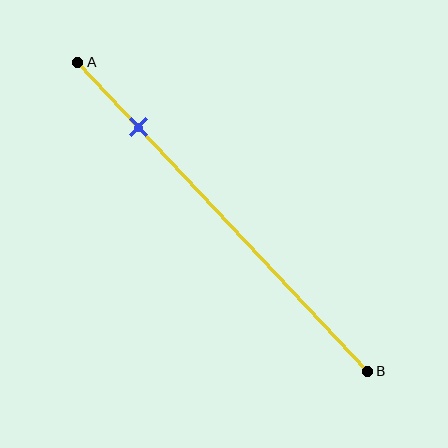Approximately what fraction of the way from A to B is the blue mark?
The blue mark is approximately 20% of the way from A to B.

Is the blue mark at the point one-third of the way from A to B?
No, the mark is at about 20% from A, not at the 33% one-third point.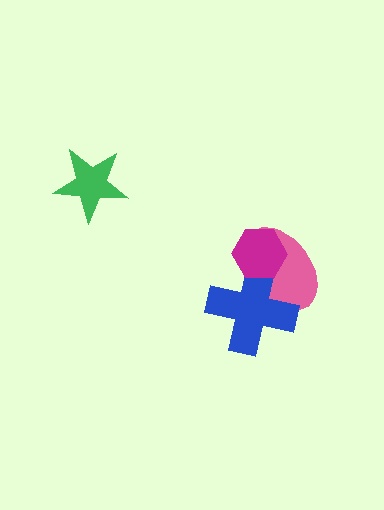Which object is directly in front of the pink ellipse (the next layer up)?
The blue cross is directly in front of the pink ellipse.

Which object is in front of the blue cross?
The magenta hexagon is in front of the blue cross.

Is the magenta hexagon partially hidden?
No, no other shape covers it.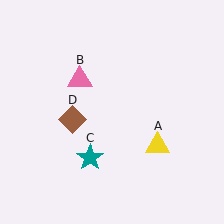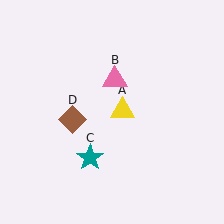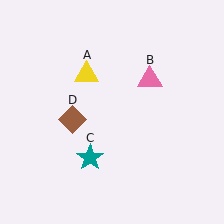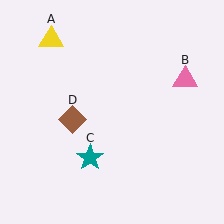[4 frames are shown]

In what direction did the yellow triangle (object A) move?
The yellow triangle (object A) moved up and to the left.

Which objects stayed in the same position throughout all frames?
Teal star (object C) and brown diamond (object D) remained stationary.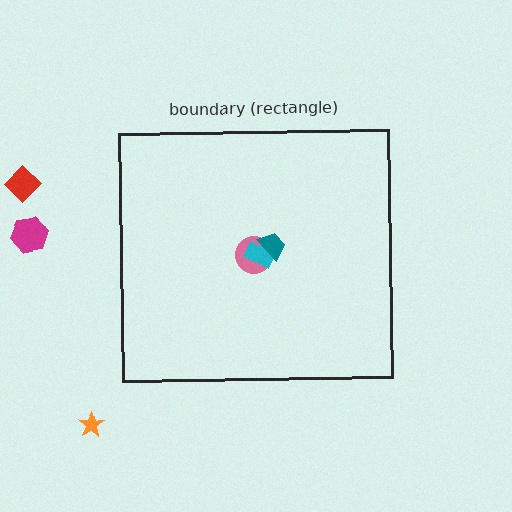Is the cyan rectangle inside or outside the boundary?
Inside.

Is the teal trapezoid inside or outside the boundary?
Inside.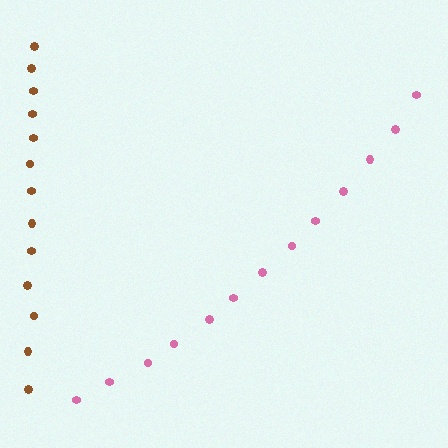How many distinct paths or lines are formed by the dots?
There are 2 distinct paths.